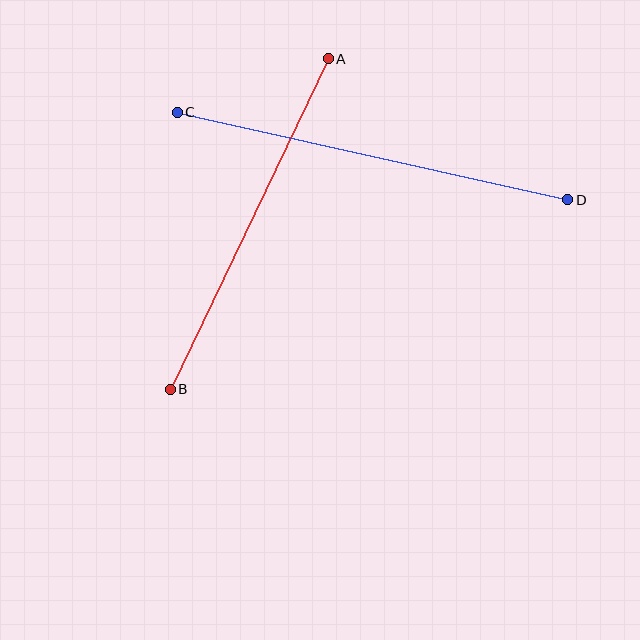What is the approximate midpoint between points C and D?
The midpoint is at approximately (373, 156) pixels.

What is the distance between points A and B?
The distance is approximately 366 pixels.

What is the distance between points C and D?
The distance is approximately 400 pixels.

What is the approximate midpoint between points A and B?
The midpoint is at approximately (249, 224) pixels.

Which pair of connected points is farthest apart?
Points C and D are farthest apart.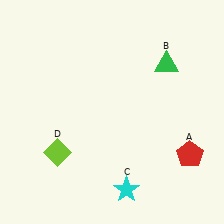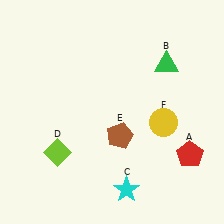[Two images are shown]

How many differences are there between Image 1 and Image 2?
There are 2 differences between the two images.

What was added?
A brown pentagon (E), a yellow circle (F) were added in Image 2.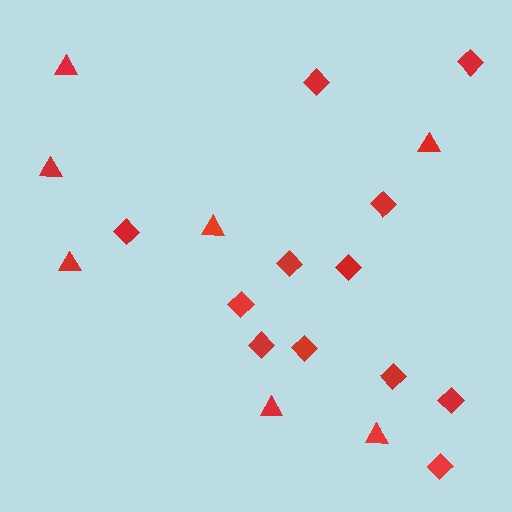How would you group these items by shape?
There are 2 groups: one group of diamonds (12) and one group of triangles (7).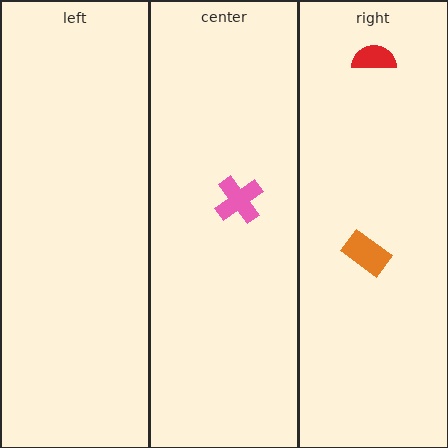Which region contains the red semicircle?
The right region.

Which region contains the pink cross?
The center region.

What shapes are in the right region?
The orange rectangle, the red semicircle.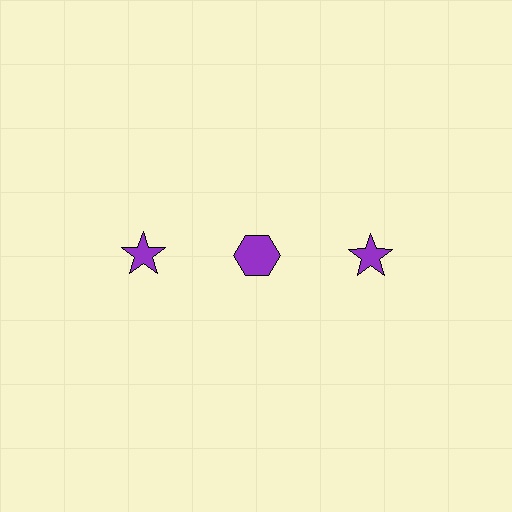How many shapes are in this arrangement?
There are 3 shapes arranged in a grid pattern.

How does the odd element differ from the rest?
It has a different shape: hexagon instead of star.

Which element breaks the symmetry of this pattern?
The purple hexagon in the top row, second from left column breaks the symmetry. All other shapes are purple stars.